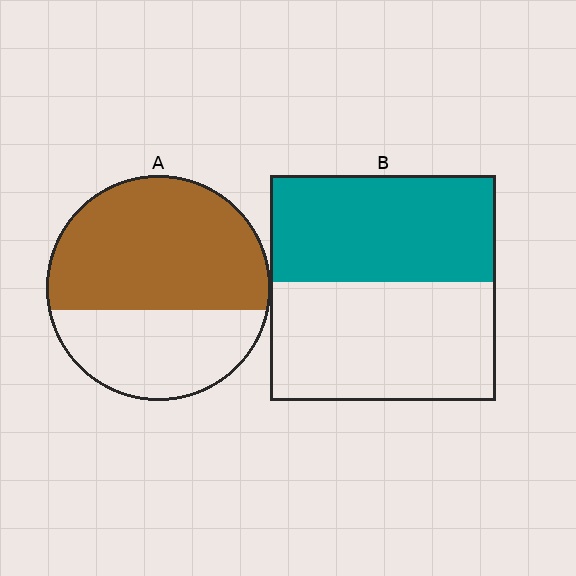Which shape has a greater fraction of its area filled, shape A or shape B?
Shape A.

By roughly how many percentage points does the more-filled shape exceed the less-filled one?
By roughly 15 percentage points (A over B).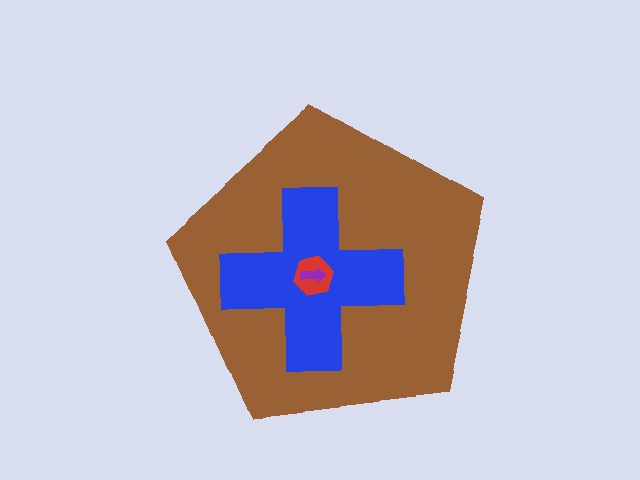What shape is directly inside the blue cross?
The red hexagon.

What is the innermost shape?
The purple arrow.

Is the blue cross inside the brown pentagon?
Yes.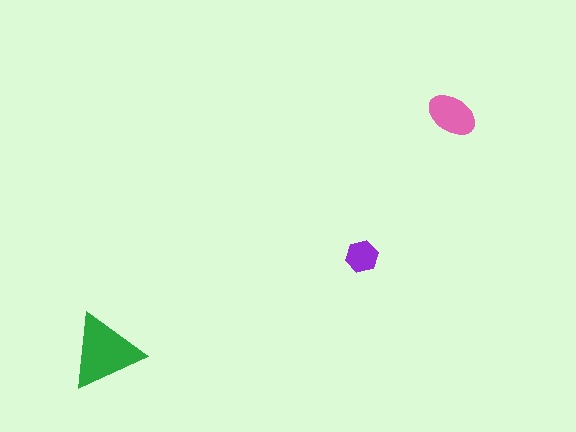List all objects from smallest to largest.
The purple hexagon, the pink ellipse, the green triangle.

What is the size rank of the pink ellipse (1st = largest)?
2nd.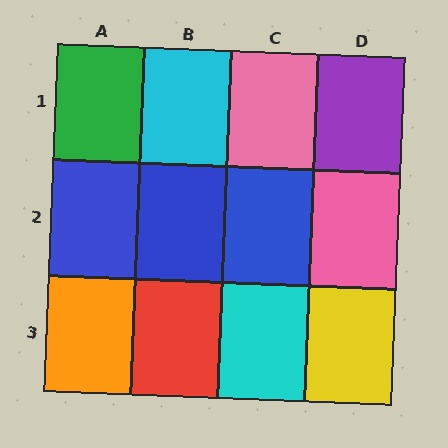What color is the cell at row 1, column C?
Pink.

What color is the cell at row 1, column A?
Green.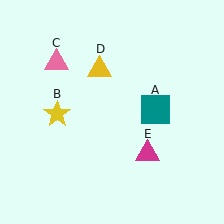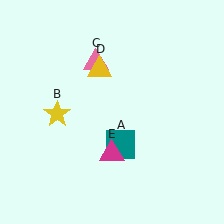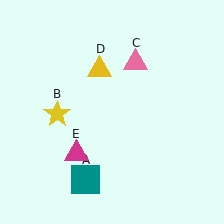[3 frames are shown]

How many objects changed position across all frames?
3 objects changed position: teal square (object A), pink triangle (object C), magenta triangle (object E).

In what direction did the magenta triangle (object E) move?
The magenta triangle (object E) moved left.